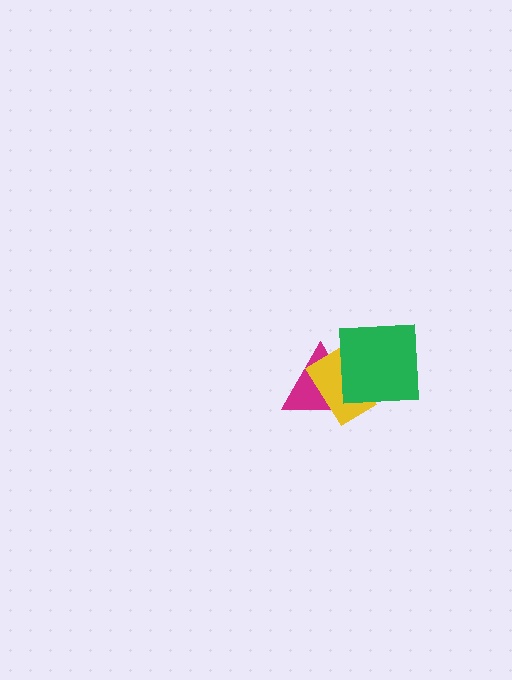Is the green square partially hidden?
No, no other shape covers it.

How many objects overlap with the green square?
2 objects overlap with the green square.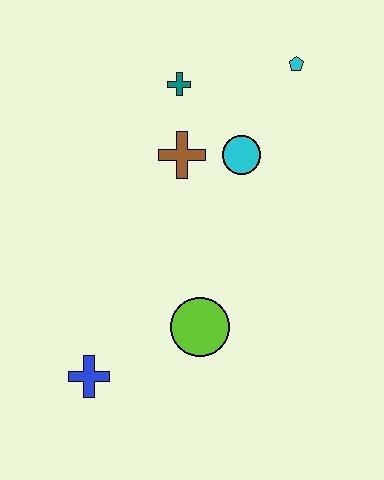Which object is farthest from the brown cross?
The blue cross is farthest from the brown cross.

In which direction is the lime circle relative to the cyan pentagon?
The lime circle is below the cyan pentagon.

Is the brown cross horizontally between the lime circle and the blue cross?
Yes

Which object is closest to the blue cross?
The lime circle is closest to the blue cross.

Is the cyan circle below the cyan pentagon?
Yes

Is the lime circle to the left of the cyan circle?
Yes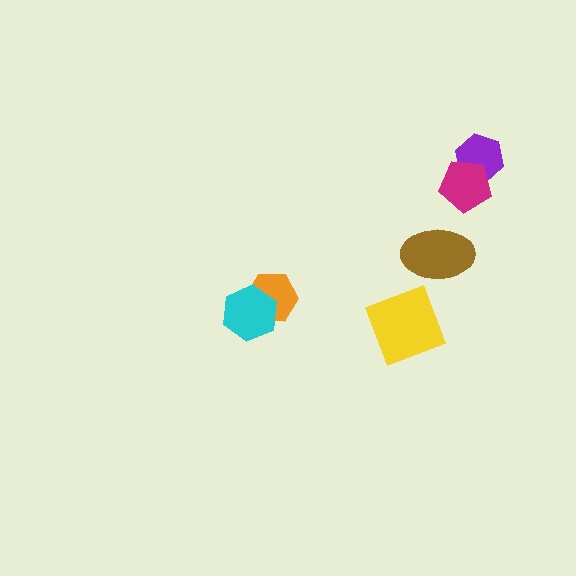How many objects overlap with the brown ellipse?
0 objects overlap with the brown ellipse.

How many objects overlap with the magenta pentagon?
1 object overlaps with the magenta pentagon.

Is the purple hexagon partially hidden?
Yes, it is partially covered by another shape.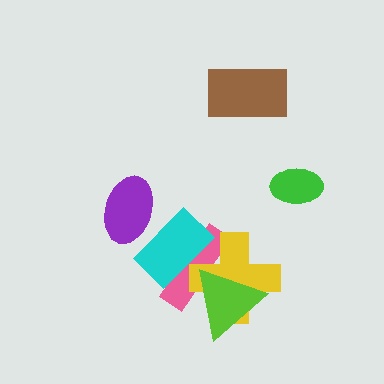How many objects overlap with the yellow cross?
3 objects overlap with the yellow cross.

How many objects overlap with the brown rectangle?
0 objects overlap with the brown rectangle.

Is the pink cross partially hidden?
Yes, it is partially covered by another shape.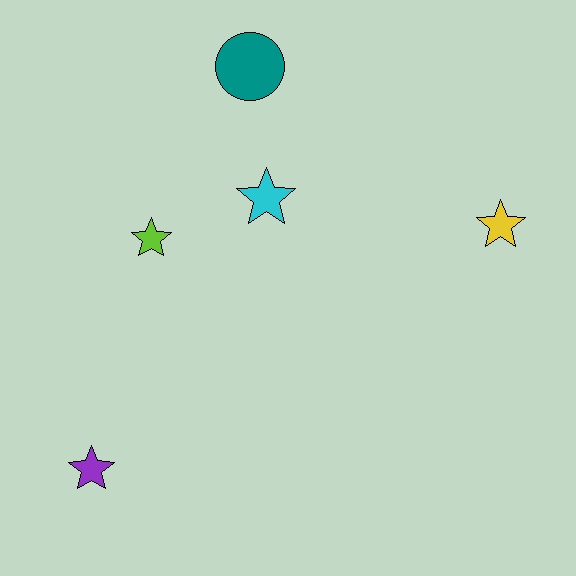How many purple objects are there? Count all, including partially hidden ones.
There is 1 purple object.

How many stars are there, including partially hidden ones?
There are 4 stars.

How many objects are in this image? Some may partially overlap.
There are 5 objects.